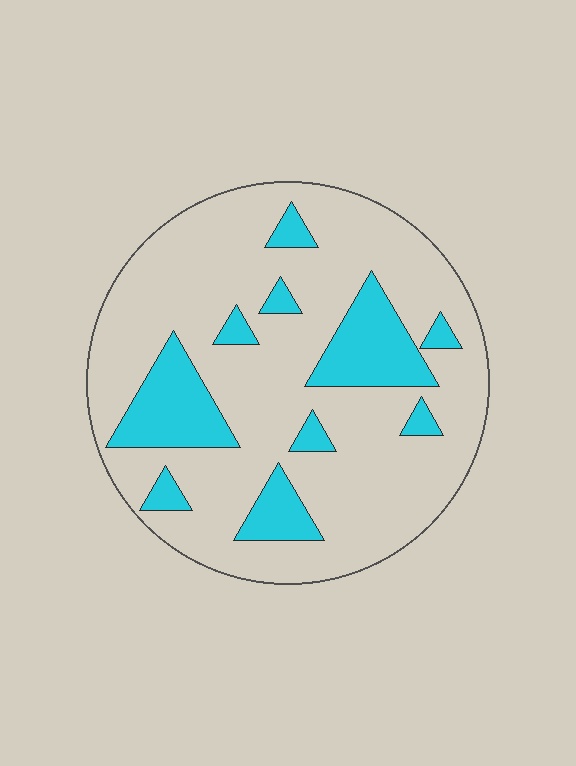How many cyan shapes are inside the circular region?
10.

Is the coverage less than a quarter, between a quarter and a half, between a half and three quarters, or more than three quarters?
Less than a quarter.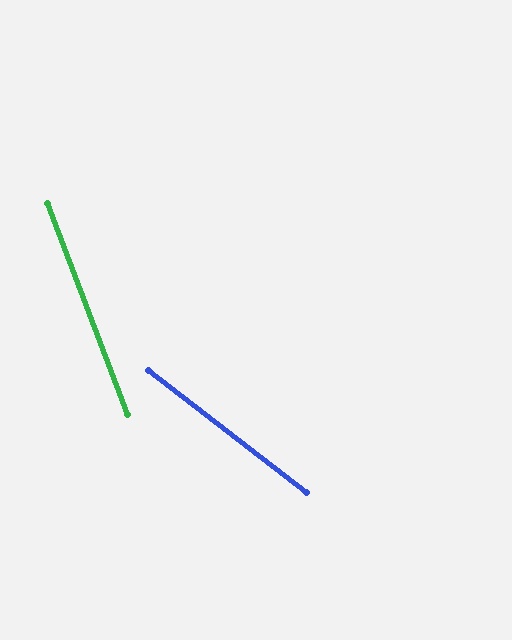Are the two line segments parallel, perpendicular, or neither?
Neither parallel nor perpendicular — they differ by about 32°.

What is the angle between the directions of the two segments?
Approximately 32 degrees.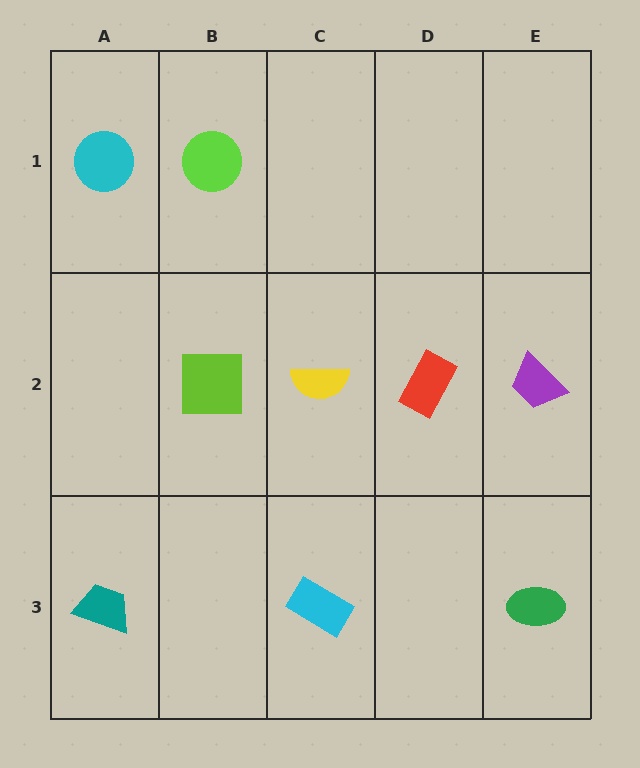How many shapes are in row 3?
3 shapes.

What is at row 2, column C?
A yellow semicircle.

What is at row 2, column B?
A lime square.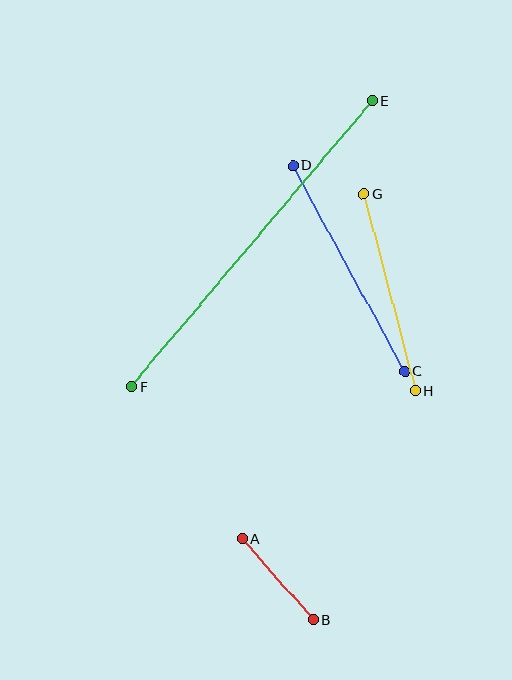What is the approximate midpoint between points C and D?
The midpoint is at approximately (349, 268) pixels.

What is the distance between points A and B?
The distance is approximately 108 pixels.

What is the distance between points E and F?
The distance is approximately 373 pixels.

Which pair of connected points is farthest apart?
Points E and F are farthest apart.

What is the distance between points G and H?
The distance is approximately 203 pixels.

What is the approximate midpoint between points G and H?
The midpoint is at approximately (389, 293) pixels.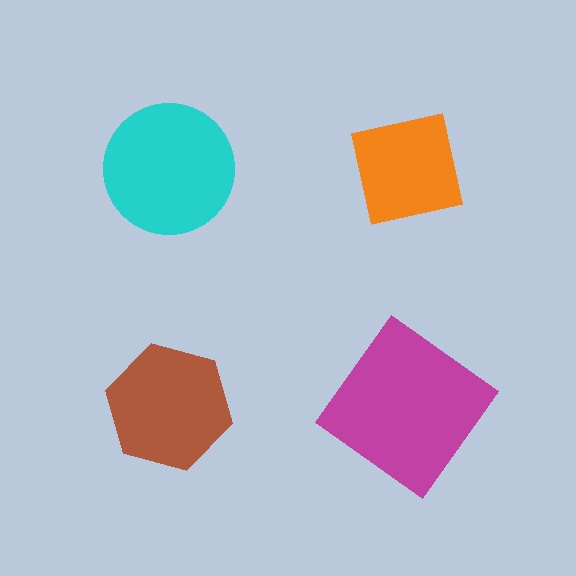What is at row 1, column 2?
An orange square.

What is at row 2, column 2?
A magenta diamond.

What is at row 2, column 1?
A brown hexagon.